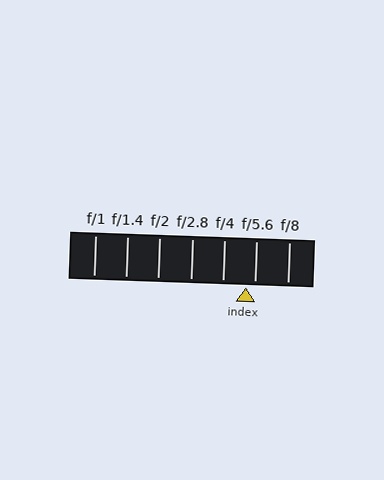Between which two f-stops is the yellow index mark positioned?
The index mark is between f/4 and f/5.6.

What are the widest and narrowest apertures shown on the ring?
The widest aperture shown is f/1 and the narrowest is f/8.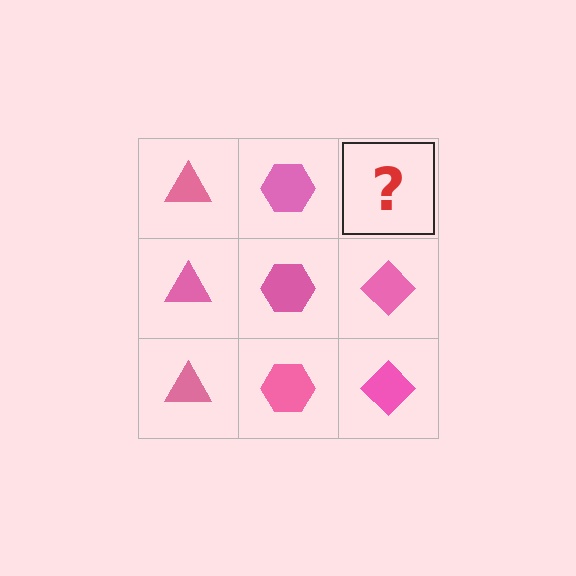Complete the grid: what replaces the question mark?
The question mark should be replaced with a pink diamond.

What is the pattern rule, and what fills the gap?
The rule is that each column has a consistent shape. The gap should be filled with a pink diamond.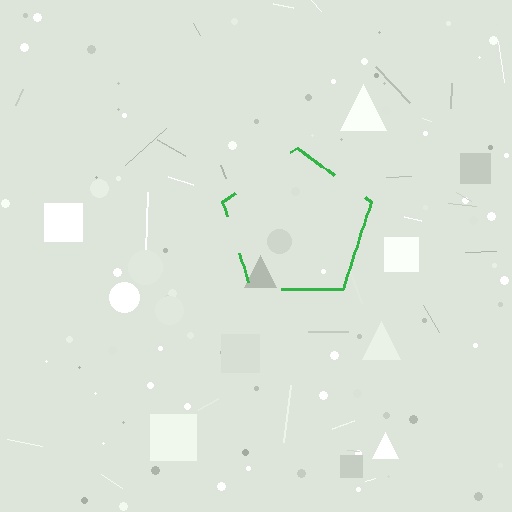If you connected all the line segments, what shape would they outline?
They would outline a pentagon.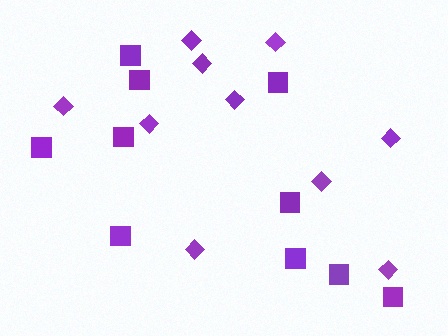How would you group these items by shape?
There are 2 groups: one group of squares (10) and one group of diamonds (10).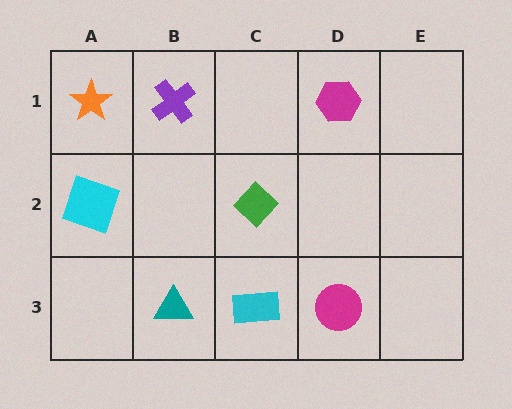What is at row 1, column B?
A purple cross.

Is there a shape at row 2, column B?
No, that cell is empty.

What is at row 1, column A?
An orange star.